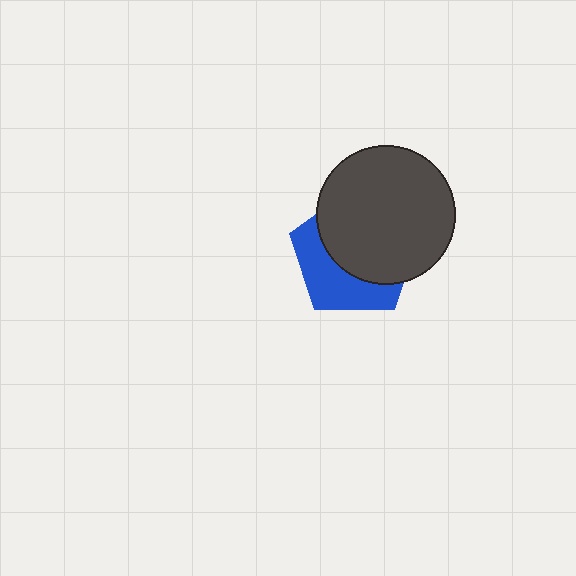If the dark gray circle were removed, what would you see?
You would see the complete blue pentagon.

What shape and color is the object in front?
The object in front is a dark gray circle.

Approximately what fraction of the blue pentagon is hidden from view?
Roughly 60% of the blue pentagon is hidden behind the dark gray circle.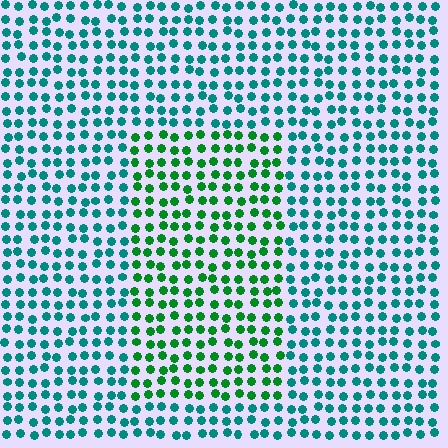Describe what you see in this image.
The image is filled with small teal elements in a uniform arrangement. A rectangle-shaped region is visible where the elements are tinted to a slightly different hue, forming a subtle color boundary.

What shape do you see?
I see a rectangle.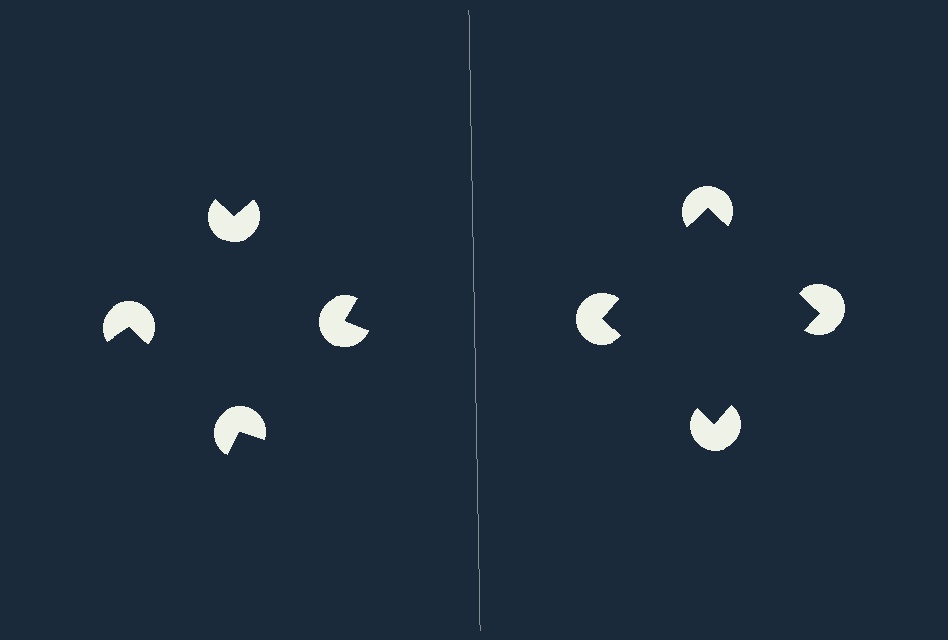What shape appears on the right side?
An illusory square.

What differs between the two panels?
The pac-man discs are positioned identically on both sides; only the wedge orientations differ. On the right they align to a square; on the left they are misaligned.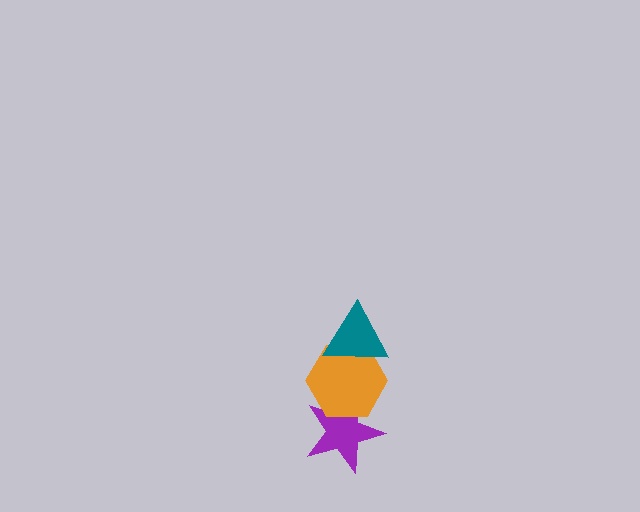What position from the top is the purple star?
The purple star is 3rd from the top.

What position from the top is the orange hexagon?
The orange hexagon is 2nd from the top.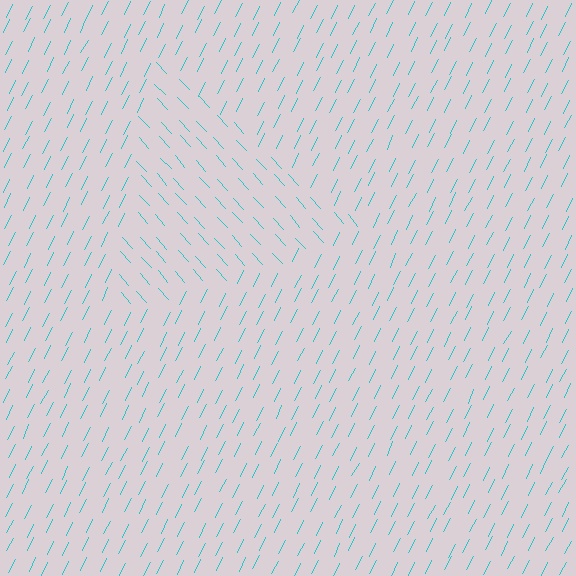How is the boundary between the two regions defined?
The boundary is defined purely by a change in line orientation (approximately 69 degrees difference). All lines are the same color and thickness.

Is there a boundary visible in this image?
Yes, there is a texture boundary formed by a change in line orientation.